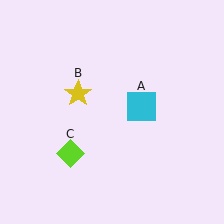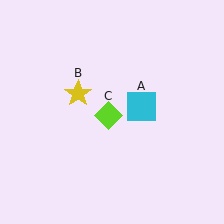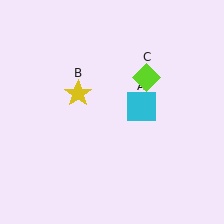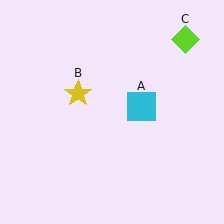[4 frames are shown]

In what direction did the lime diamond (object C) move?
The lime diamond (object C) moved up and to the right.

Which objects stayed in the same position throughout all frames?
Cyan square (object A) and yellow star (object B) remained stationary.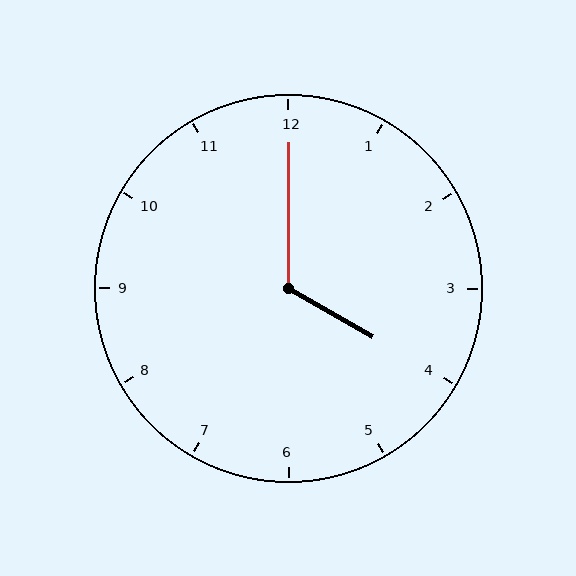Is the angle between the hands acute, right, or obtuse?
It is obtuse.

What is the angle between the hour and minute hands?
Approximately 120 degrees.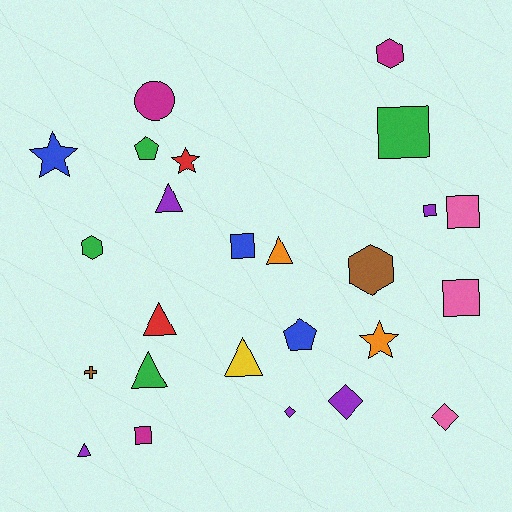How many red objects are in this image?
There are 2 red objects.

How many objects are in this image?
There are 25 objects.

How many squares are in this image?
There are 6 squares.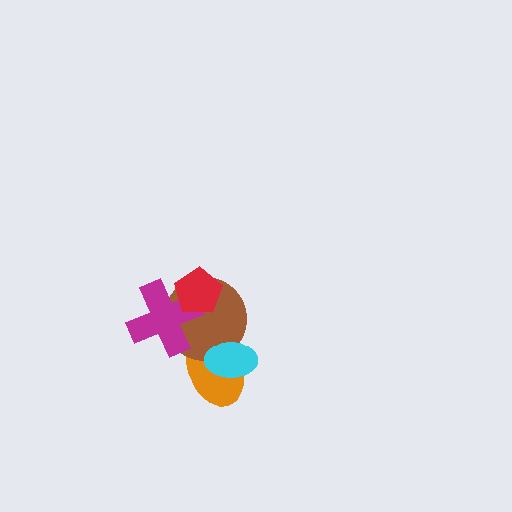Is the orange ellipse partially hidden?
Yes, it is partially covered by another shape.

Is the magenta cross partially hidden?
Yes, it is partially covered by another shape.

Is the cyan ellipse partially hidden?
No, no other shape covers it.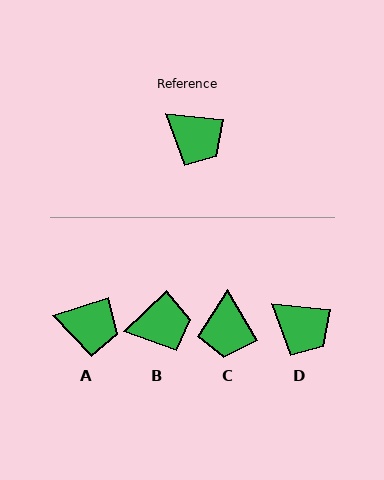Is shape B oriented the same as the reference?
No, it is off by about 50 degrees.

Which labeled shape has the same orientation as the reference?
D.